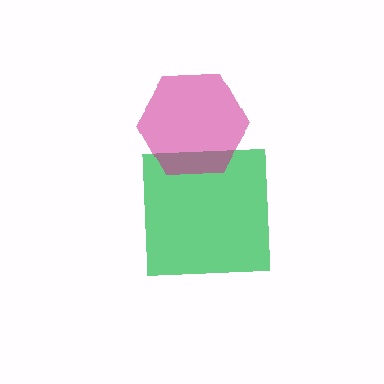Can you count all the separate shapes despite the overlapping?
Yes, there are 2 separate shapes.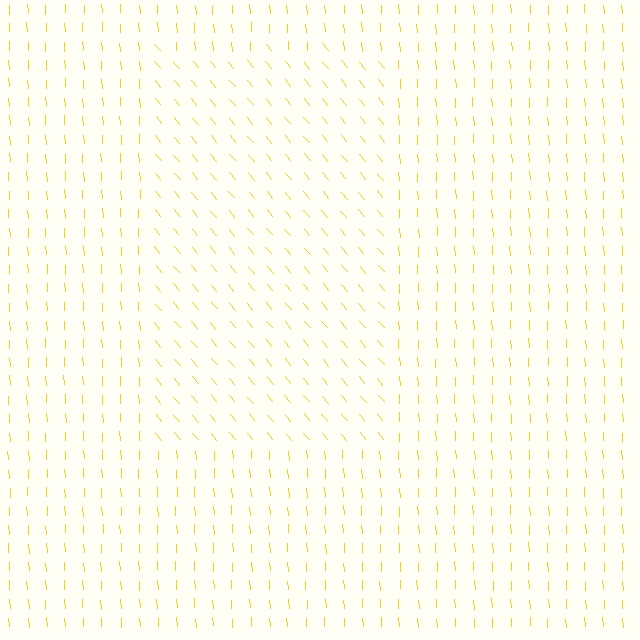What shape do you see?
I see a rectangle.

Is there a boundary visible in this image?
Yes, there is a texture boundary formed by a change in line orientation.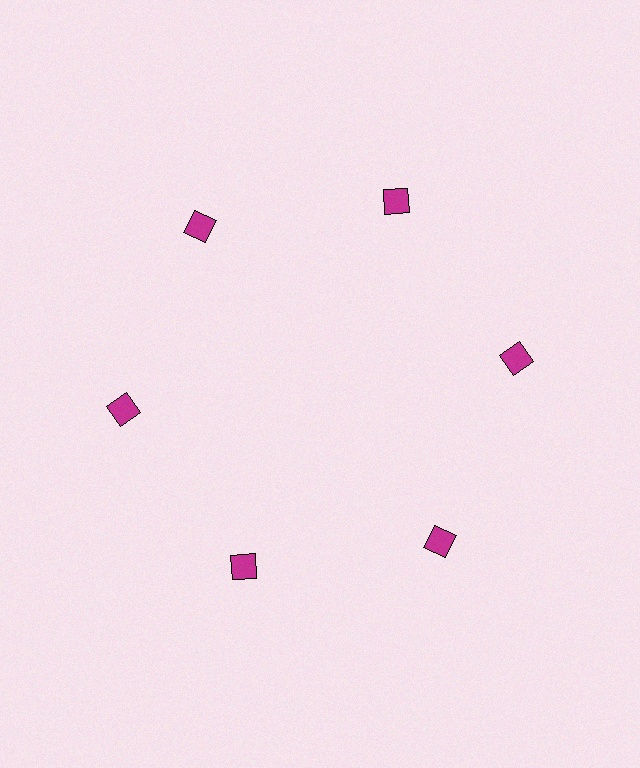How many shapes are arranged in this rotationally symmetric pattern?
There are 6 shapes, arranged in 6 groups of 1.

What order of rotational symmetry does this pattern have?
This pattern has 6-fold rotational symmetry.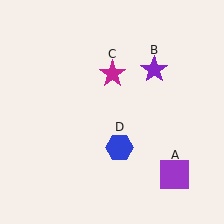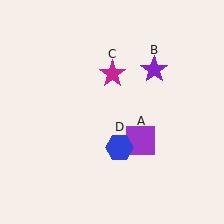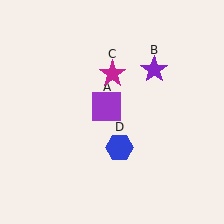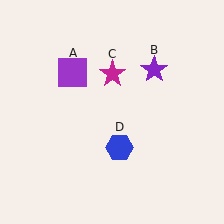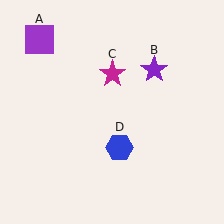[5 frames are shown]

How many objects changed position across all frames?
1 object changed position: purple square (object A).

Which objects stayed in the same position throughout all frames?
Purple star (object B) and magenta star (object C) and blue hexagon (object D) remained stationary.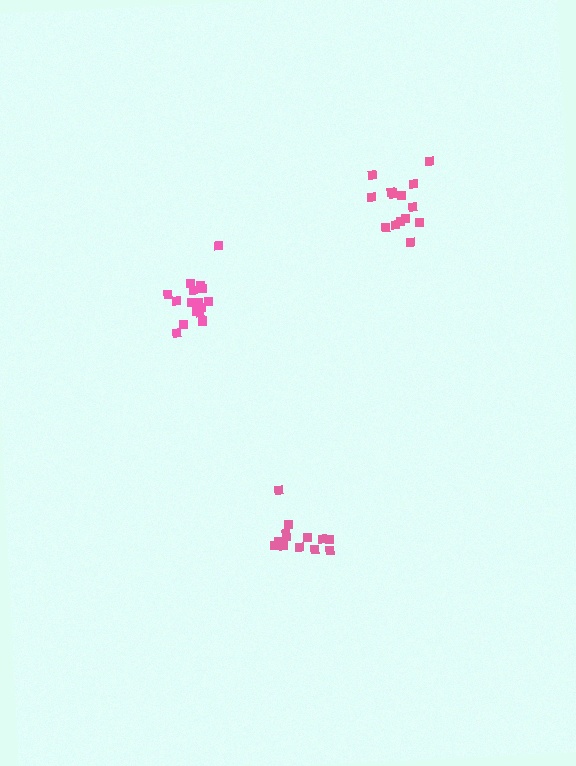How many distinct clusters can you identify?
There are 3 distinct clusters.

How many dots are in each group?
Group 1: 16 dots, Group 2: 14 dots, Group 3: 13 dots (43 total).